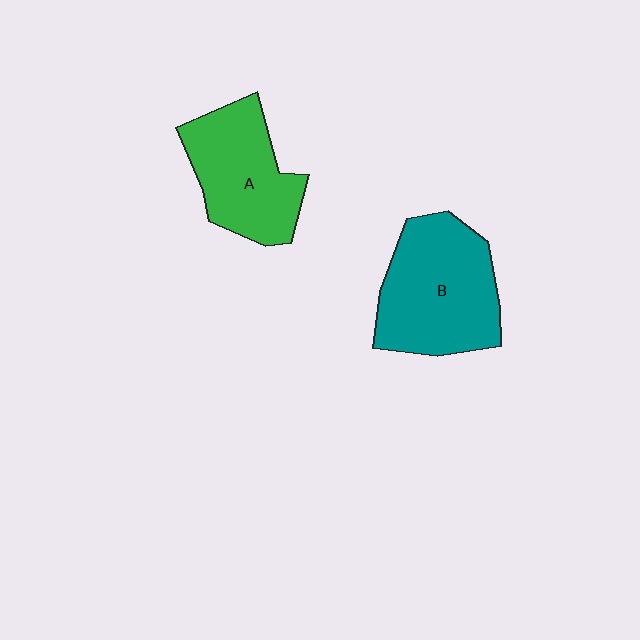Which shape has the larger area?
Shape B (teal).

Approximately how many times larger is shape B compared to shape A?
Approximately 1.2 times.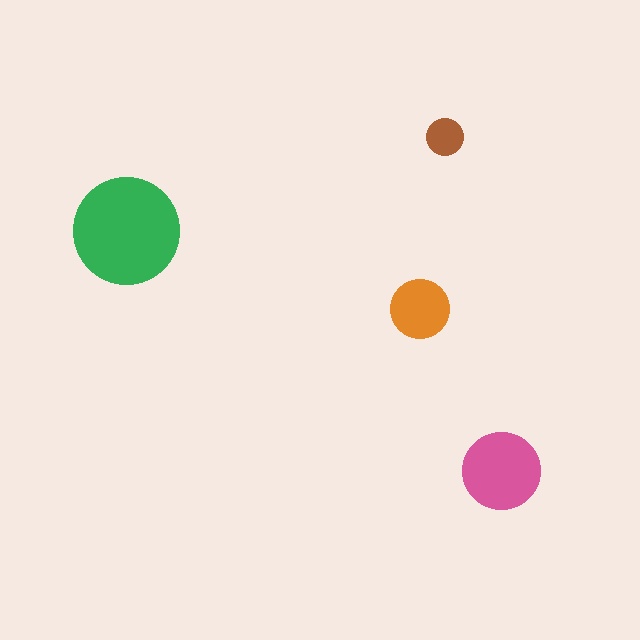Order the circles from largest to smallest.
the green one, the pink one, the orange one, the brown one.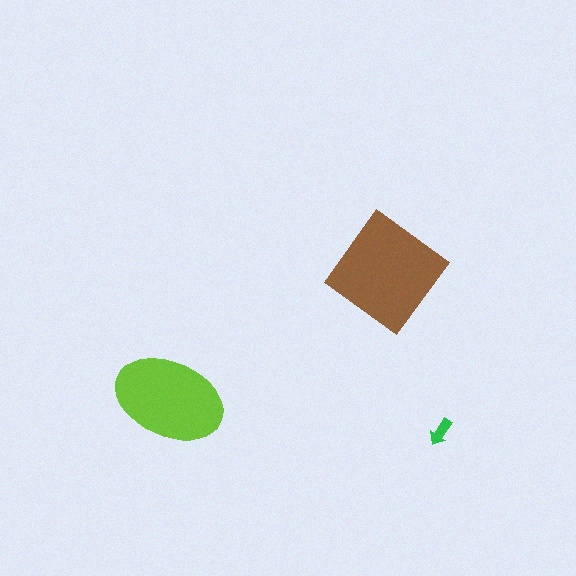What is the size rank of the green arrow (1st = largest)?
3rd.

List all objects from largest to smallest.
The brown diamond, the lime ellipse, the green arrow.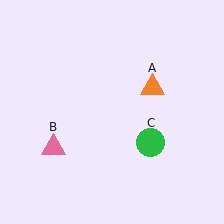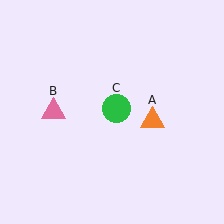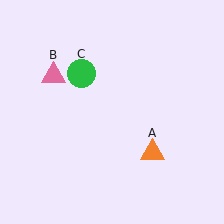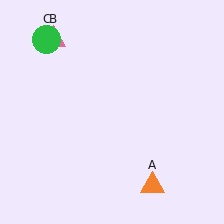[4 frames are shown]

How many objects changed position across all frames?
3 objects changed position: orange triangle (object A), pink triangle (object B), green circle (object C).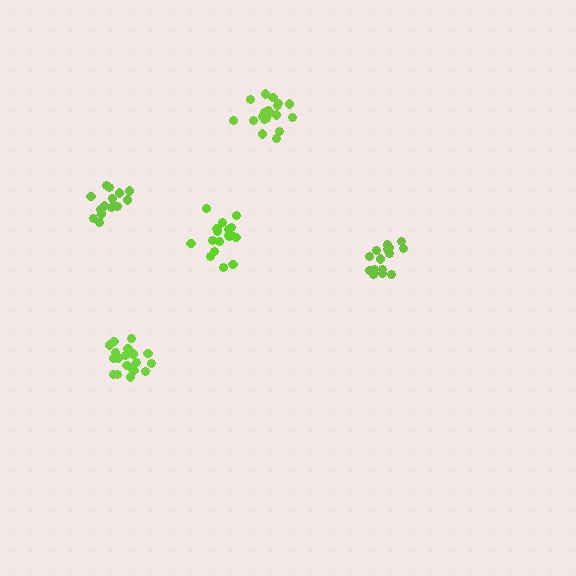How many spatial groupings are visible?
There are 5 spatial groupings.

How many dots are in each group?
Group 1: 18 dots, Group 2: 16 dots, Group 3: 20 dots, Group 4: 15 dots, Group 5: 20 dots (89 total).